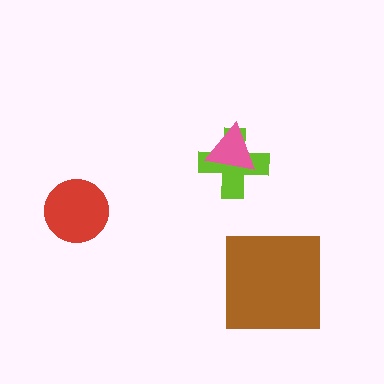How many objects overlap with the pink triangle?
1 object overlaps with the pink triangle.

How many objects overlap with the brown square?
0 objects overlap with the brown square.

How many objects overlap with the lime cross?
1 object overlaps with the lime cross.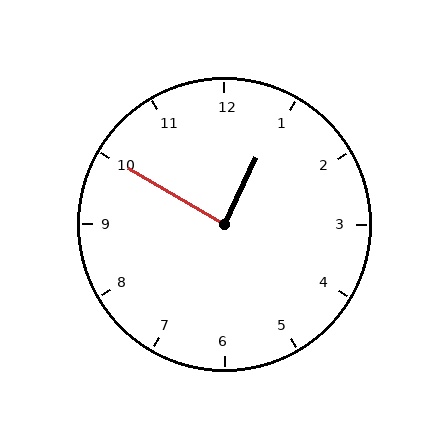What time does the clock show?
12:50.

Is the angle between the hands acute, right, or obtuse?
It is right.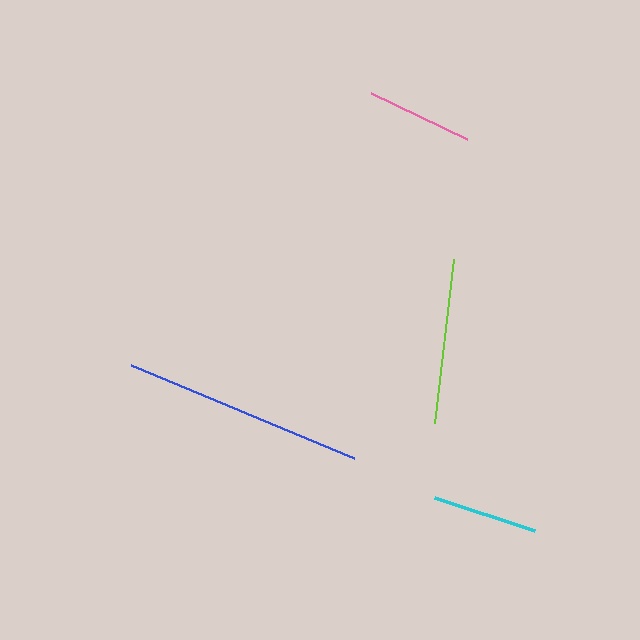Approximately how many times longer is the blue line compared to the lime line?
The blue line is approximately 1.5 times the length of the lime line.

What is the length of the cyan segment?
The cyan segment is approximately 105 pixels long.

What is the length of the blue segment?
The blue segment is approximately 241 pixels long.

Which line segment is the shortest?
The cyan line is the shortest at approximately 105 pixels.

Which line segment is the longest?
The blue line is the longest at approximately 241 pixels.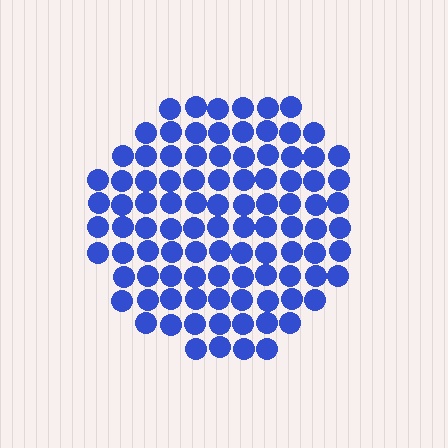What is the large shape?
The large shape is a circle.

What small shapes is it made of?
It is made of small circles.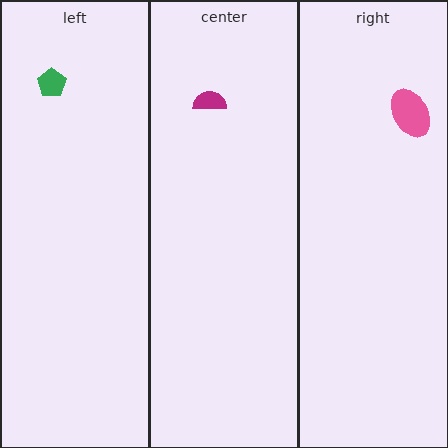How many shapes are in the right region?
1.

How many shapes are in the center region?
1.